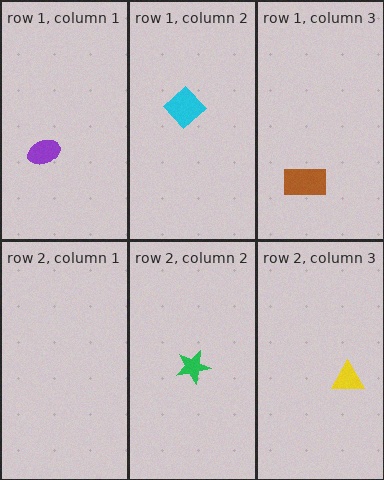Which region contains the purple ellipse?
The row 1, column 1 region.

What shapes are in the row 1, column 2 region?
The cyan diamond.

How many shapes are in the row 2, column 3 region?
1.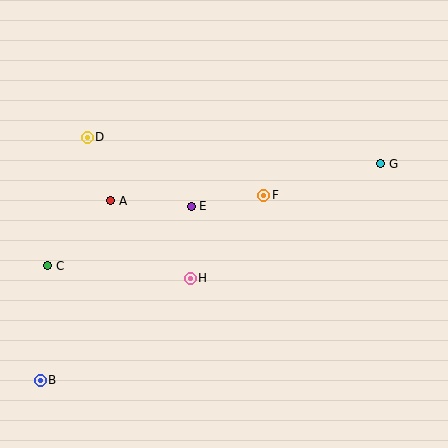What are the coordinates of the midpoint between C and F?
The midpoint between C and F is at (156, 230).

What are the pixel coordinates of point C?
Point C is at (48, 266).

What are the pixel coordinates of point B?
Point B is at (40, 380).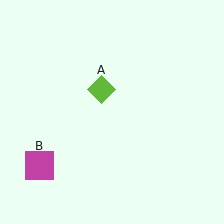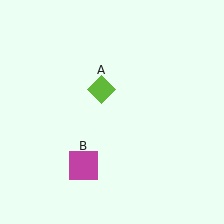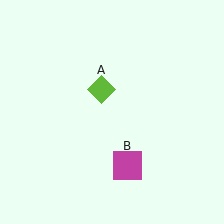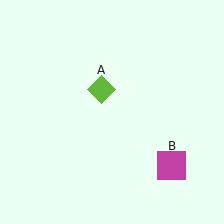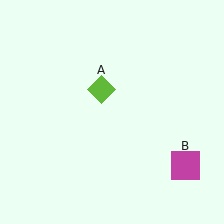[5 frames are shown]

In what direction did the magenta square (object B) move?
The magenta square (object B) moved right.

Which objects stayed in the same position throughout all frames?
Lime diamond (object A) remained stationary.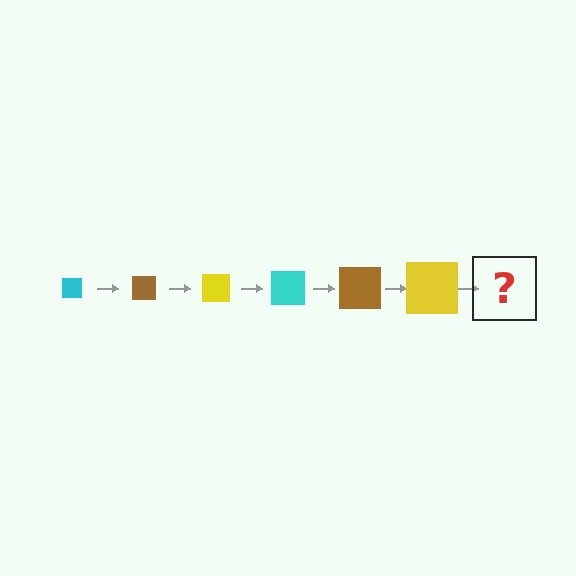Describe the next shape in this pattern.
It should be a cyan square, larger than the previous one.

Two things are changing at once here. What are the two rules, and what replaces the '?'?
The two rules are that the square grows larger each step and the color cycles through cyan, brown, and yellow. The '?' should be a cyan square, larger than the previous one.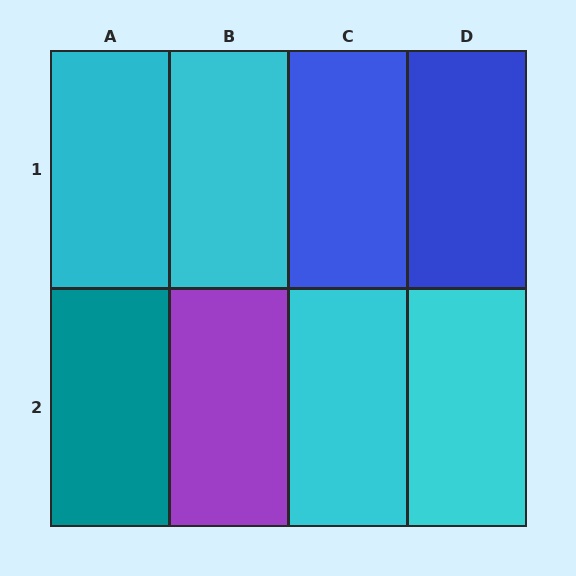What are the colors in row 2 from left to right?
Teal, purple, cyan, cyan.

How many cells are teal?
1 cell is teal.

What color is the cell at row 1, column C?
Blue.